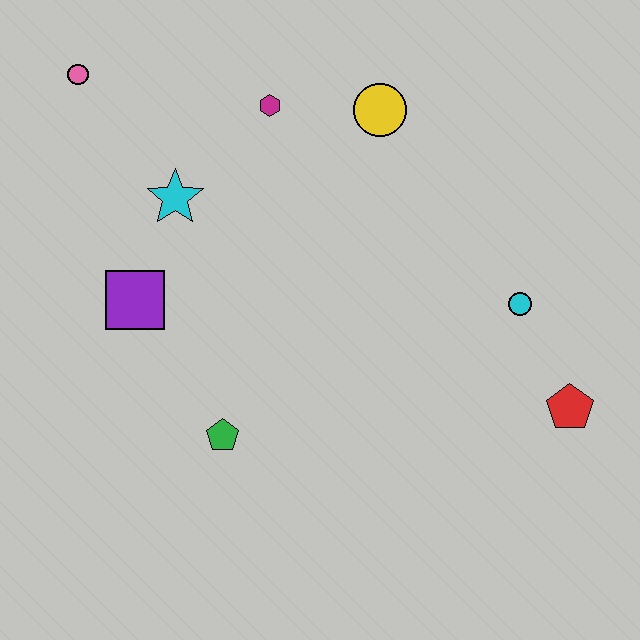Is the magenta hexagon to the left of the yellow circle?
Yes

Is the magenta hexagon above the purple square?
Yes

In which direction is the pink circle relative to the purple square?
The pink circle is above the purple square.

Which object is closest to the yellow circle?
The magenta hexagon is closest to the yellow circle.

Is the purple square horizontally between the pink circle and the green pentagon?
Yes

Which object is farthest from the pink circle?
The red pentagon is farthest from the pink circle.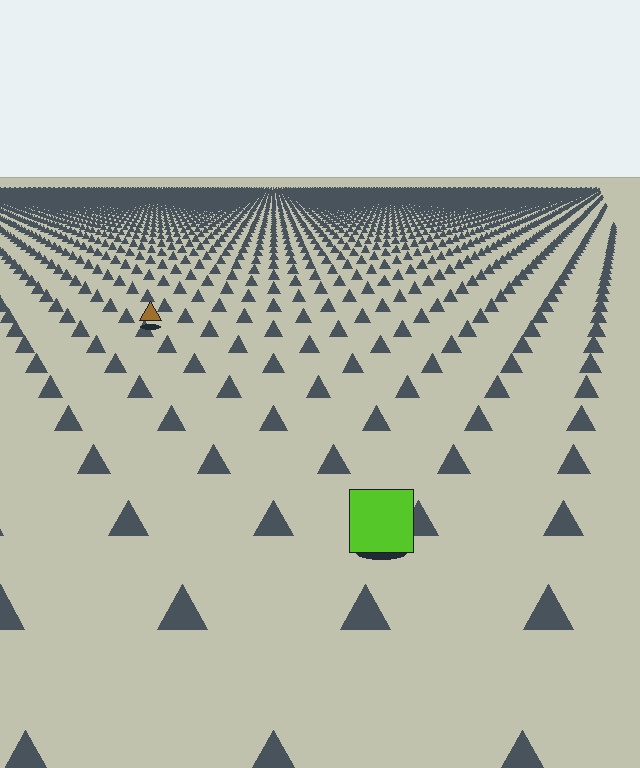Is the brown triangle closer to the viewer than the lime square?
No. The lime square is closer — you can tell from the texture gradient: the ground texture is coarser near it.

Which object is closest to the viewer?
The lime square is closest. The texture marks near it are larger and more spread out.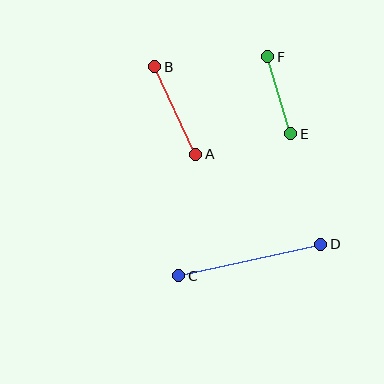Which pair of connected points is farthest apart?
Points C and D are farthest apart.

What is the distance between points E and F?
The distance is approximately 80 pixels.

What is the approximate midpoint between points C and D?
The midpoint is at approximately (250, 260) pixels.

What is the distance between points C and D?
The distance is approximately 146 pixels.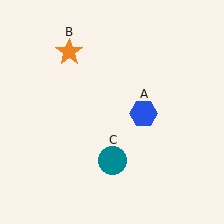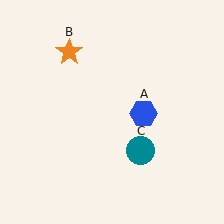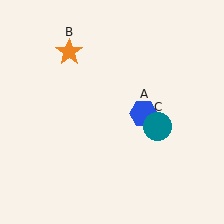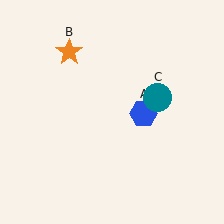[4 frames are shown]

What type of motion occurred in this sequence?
The teal circle (object C) rotated counterclockwise around the center of the scene.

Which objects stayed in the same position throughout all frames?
Blue hexagon (object A) and orange star (object B) remained stationary.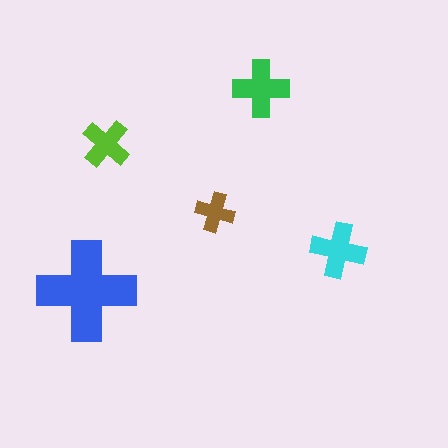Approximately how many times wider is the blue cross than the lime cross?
About 2 times wider.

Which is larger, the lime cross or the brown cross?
The lime one.